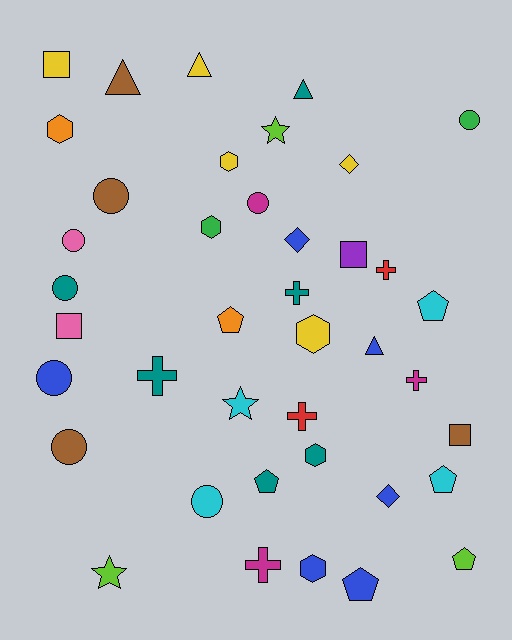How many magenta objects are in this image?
There are 3 magenta objects.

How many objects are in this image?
There are 40 objects.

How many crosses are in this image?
There are 6 crosses.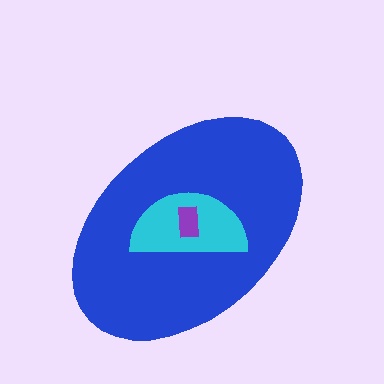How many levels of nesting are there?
3.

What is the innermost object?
The purple rectangle.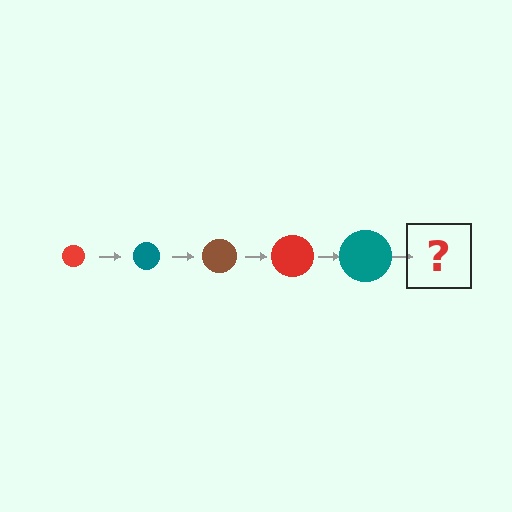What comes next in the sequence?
The next element should be a brown circle, larger than the previous one.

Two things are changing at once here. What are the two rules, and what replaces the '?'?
The two rules are that the circle grows larger each step and the color cycles through red, teal, and brown. The '?' should be a brown circle, larger than the previous one.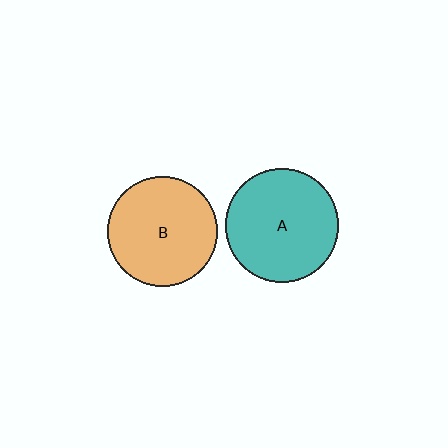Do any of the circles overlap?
No, none of the circles overlap.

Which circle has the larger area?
Circle A (teal).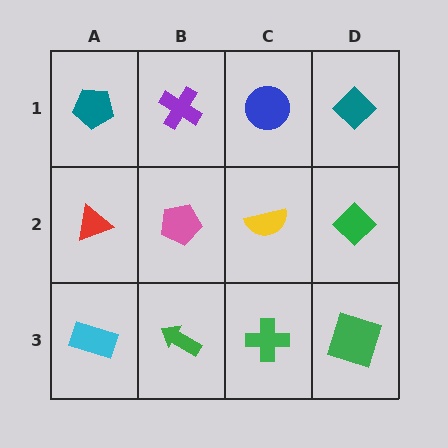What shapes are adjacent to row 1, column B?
A pink pentagon (row 2, column B), a teal pentagon (row 1, column A), a blue circle (row 1, column C).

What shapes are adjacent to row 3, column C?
A yellow semicircle (row 2, column C), a green arrow (row 3, column B), a green square (row 3, column D).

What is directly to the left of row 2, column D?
A yellow semicircle.